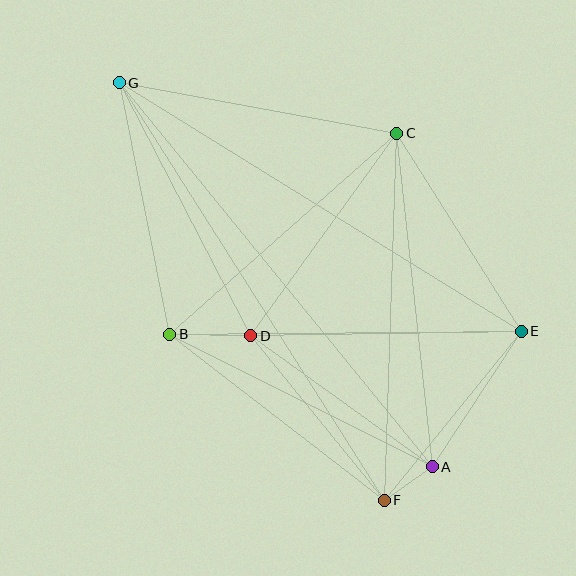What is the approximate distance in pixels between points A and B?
The distance between A and B is approximately 294 pixels.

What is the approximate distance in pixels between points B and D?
The distance between B and D is approximately 81 pixels.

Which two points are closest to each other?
Points A and F are closest to each other.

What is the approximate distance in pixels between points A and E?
The distance between A and E is approximately 162 pixels.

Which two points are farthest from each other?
Points A and G are farthest from each other.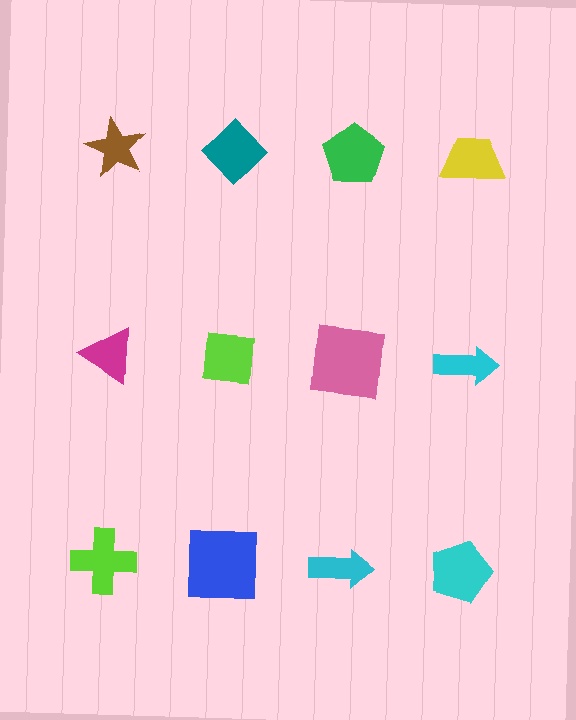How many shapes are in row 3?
4 shapes.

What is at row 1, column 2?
A teal diamond.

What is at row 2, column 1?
A magenta triangle.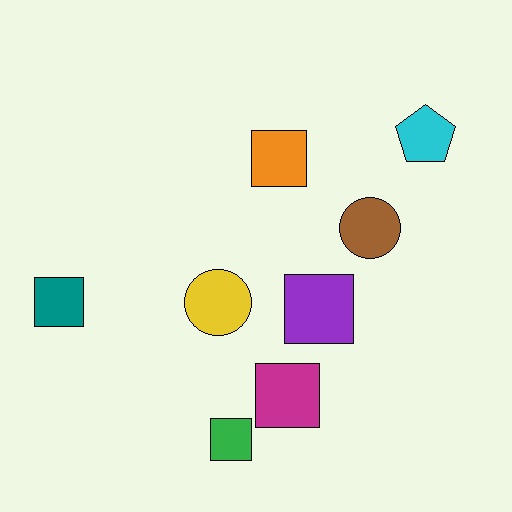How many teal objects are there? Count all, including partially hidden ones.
There is 1 teal object.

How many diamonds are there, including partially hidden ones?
There are no diamonds.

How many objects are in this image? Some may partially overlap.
There are 8 objects.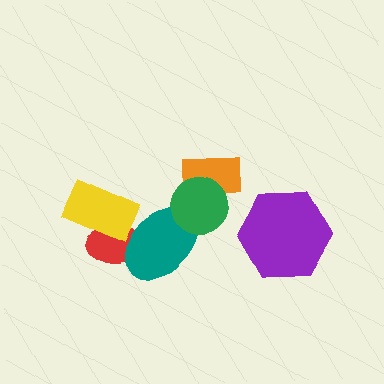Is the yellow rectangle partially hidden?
Yes, it is partially covered by another shape.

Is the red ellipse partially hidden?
Yes, it is partially covered by another shape.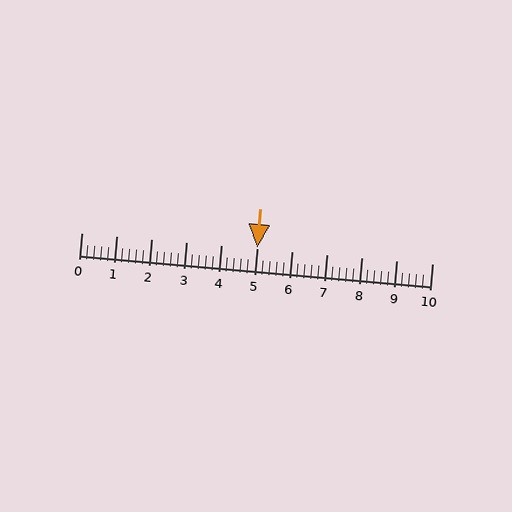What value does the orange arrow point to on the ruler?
The orange arrow points to approximately 5.0.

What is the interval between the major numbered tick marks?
The major tick marks are spaced 1 units apart.